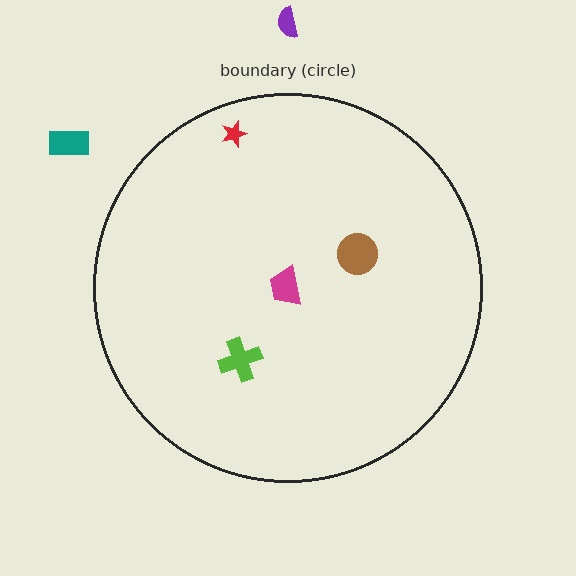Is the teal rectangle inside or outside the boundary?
Outside.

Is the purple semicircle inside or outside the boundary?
Outside.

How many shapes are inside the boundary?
4 inside, 2 outside.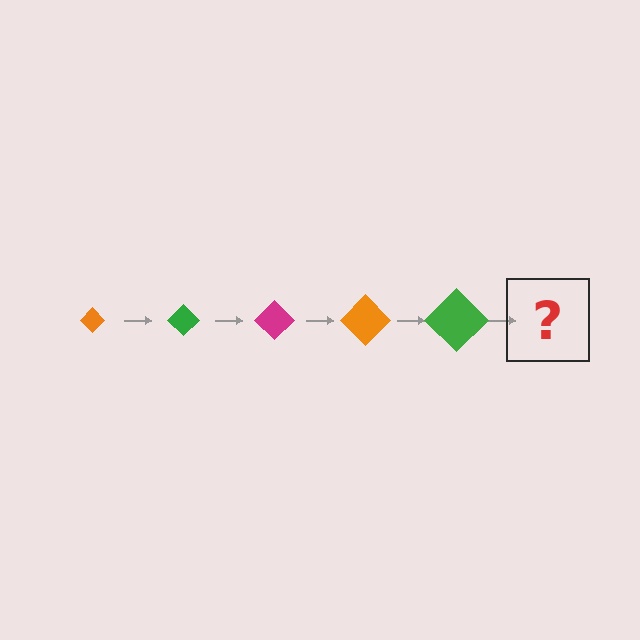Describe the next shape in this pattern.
It should be a magenta diamond, larger than the previous one.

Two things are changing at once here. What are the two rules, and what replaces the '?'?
The two rules are that the diamond grows larger each step and the color cycles through orange, green, and magenta. The '?' should be a magenta diamond, larger than the previous one.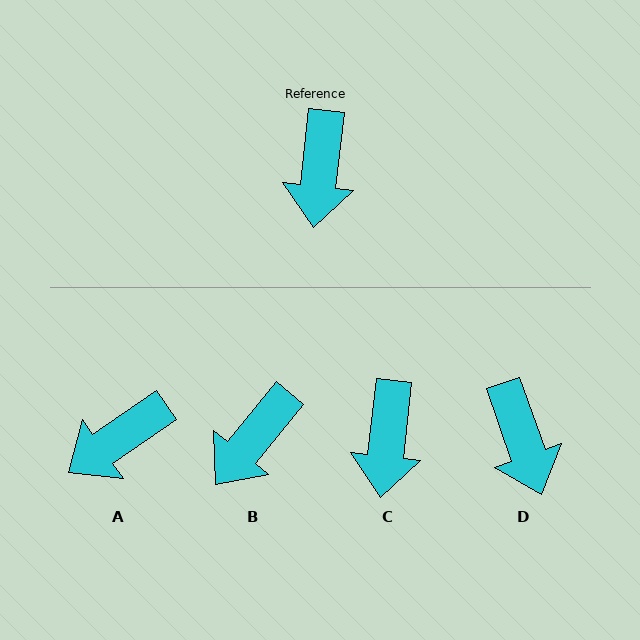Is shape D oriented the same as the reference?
No, it is off by about 26 degrees.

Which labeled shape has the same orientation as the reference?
C.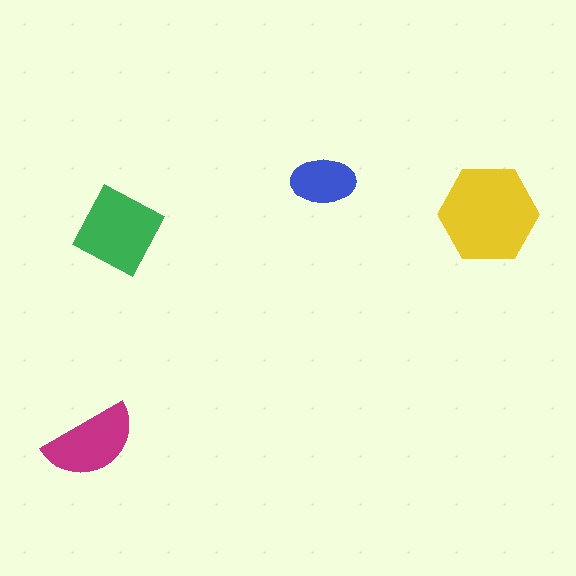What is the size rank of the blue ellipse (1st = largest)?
4th.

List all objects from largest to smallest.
The yellow hexagon, the green diamond, the magenta semicircle, the blue ellipse.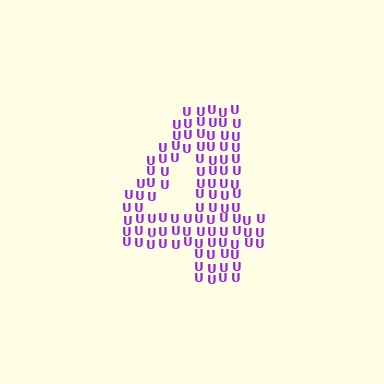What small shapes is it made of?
It is made of small letter U's.